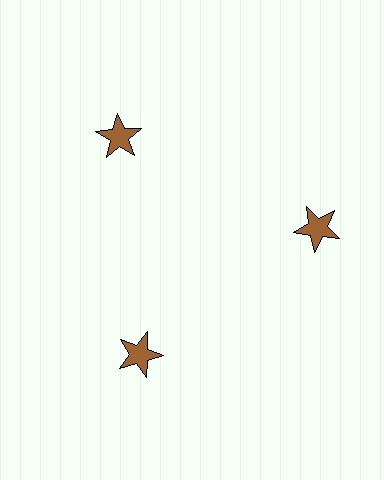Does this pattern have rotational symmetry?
Yes, this pattern has 3-fold rotational symmetry. It looks the same after rotating 120 degrees around the center.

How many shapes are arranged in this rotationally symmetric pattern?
There are 3 shapes, arranged in 3 groups of 1.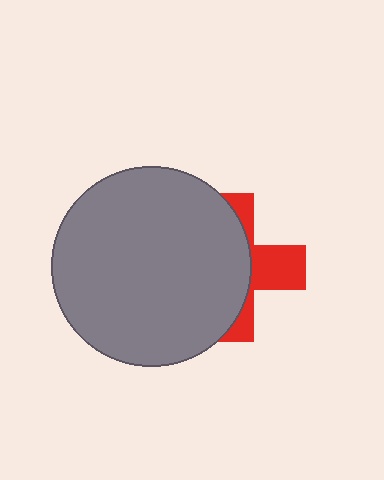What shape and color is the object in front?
The object in front is a gray circle.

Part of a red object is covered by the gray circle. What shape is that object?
It is a cross.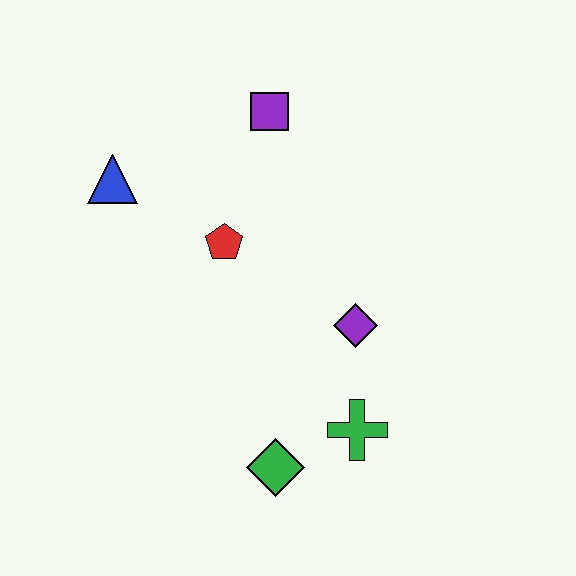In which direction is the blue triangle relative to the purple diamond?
The blue triangle is to the left of the purple diamond.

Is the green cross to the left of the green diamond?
No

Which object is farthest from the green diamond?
The purple square is farthest from the green diamond.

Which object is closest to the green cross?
The green diamond is closest to the green cross.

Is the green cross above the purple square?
No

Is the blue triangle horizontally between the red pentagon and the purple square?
No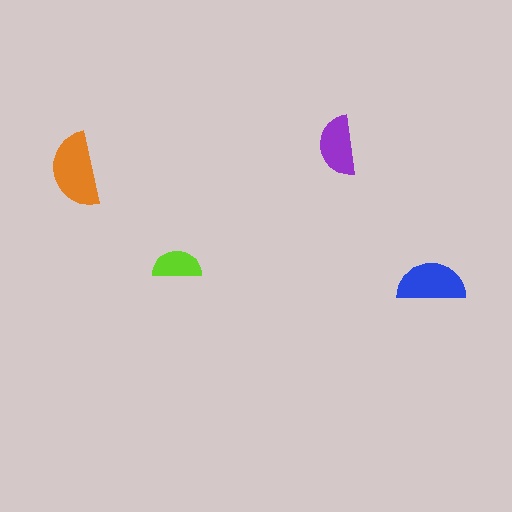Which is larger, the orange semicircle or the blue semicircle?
The orange one.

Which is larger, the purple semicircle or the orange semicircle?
The orange one.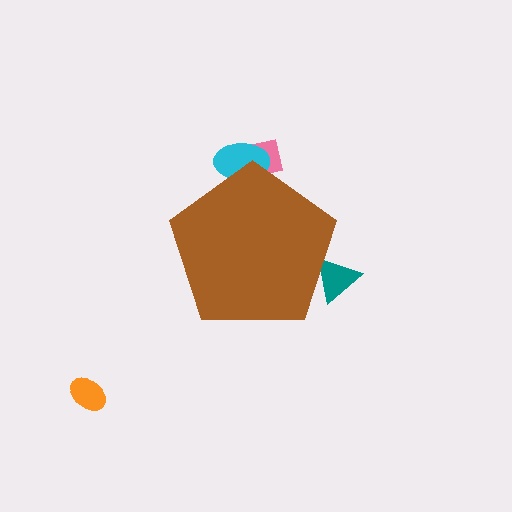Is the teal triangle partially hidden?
Yes, the teal triangle is partially hidden behind the brown pentagon.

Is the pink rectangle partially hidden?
Yes, the pink rectangle is partially hidden behind the brown pentagon.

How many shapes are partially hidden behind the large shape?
3 shapes are partially hidden.